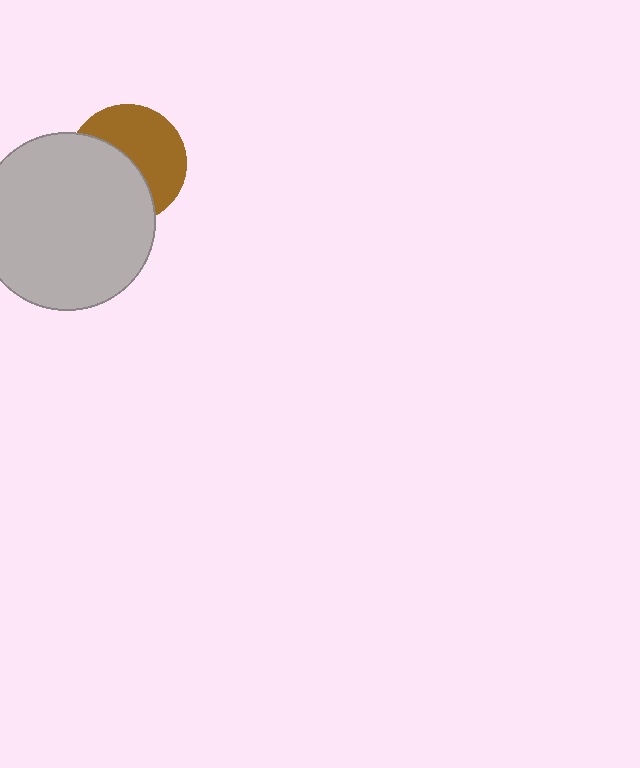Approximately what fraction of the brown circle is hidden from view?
Roughly 48% of the brown circle is hidden behind the light gray circle.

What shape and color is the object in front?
The object in front is a light gray circle.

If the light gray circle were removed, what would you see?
You would see the complete brown circle.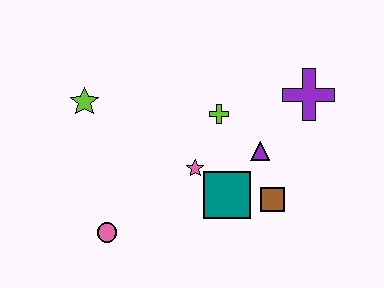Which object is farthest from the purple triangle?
The lime star is farthest from the purple triangle.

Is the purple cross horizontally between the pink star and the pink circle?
No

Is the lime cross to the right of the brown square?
No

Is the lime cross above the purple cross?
No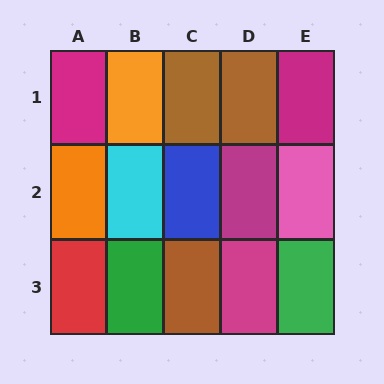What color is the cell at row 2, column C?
Blue.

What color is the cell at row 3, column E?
Green.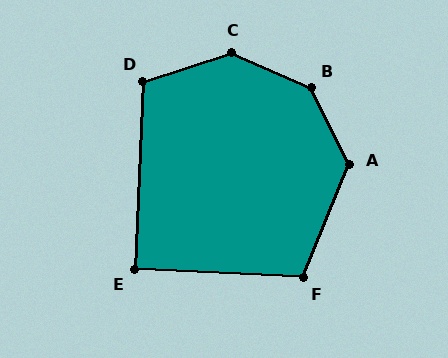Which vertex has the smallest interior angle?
E, at approximately 91 degrees.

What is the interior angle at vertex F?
Approximately 109 degrees (obtuse).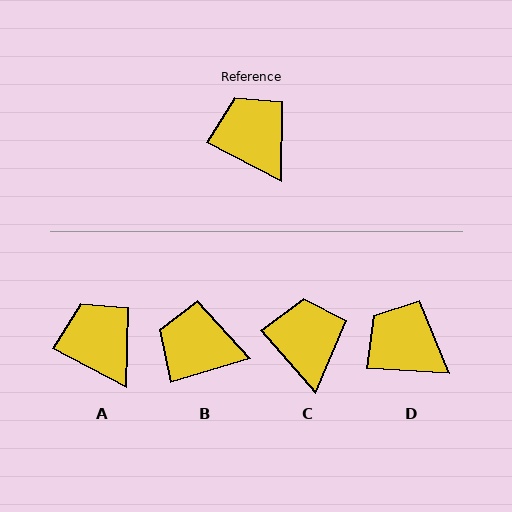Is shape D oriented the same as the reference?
No, it is off by about 24 degrees.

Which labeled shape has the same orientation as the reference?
A.